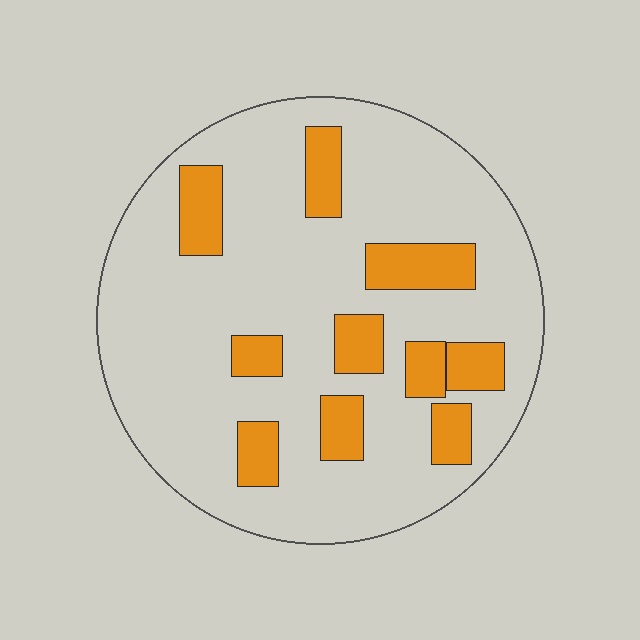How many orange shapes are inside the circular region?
10.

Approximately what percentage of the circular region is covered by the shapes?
Approximately 20%.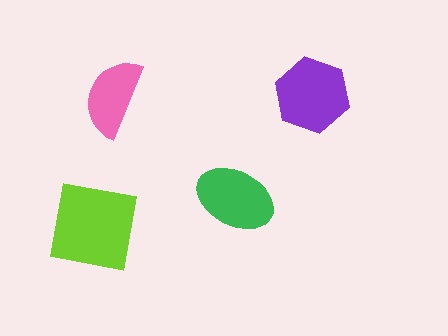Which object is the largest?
The lime square.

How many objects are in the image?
There are 4 objects in the image.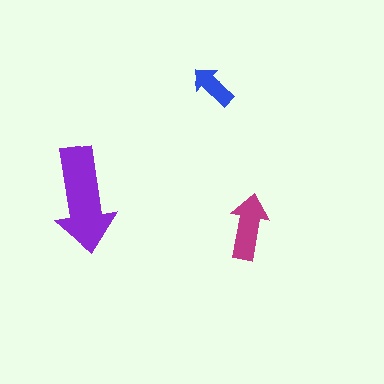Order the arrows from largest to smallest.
the purple one, the magenta one, the blue one.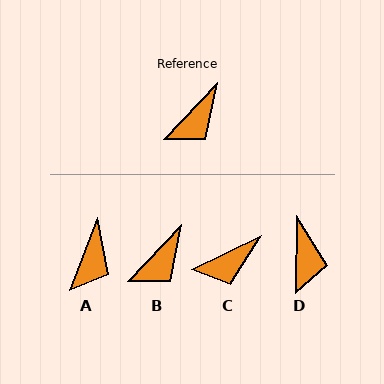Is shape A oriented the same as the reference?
No, it is off by about 23 degrees.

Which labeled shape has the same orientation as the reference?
B.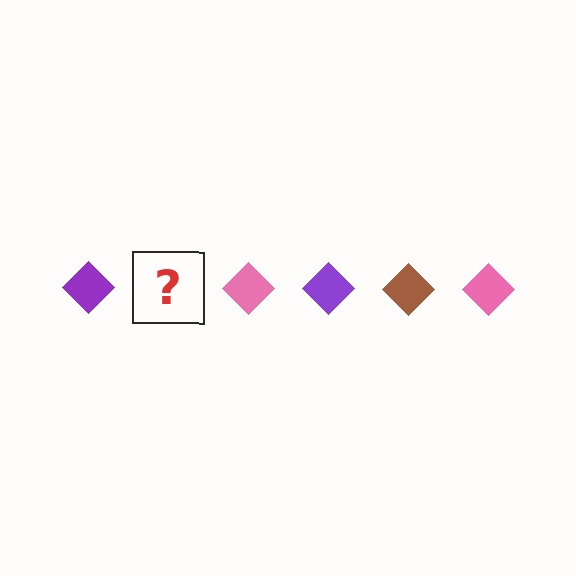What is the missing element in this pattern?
The missing element is a brown diamond.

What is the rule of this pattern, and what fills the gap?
The rule is that the pattern cycles through purple, brown, pink diamonds. The gap should be filled with a brown diamond.